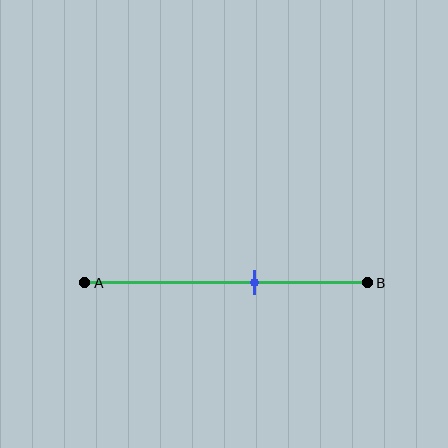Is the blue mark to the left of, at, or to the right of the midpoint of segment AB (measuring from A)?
The blue mark is to the right of the midpoint of segment AB.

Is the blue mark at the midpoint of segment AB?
No, the mark is at about 60% from A, not at the 50% midpoint.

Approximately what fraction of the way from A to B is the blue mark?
The blue mark is approximately 60% of the way from A to B.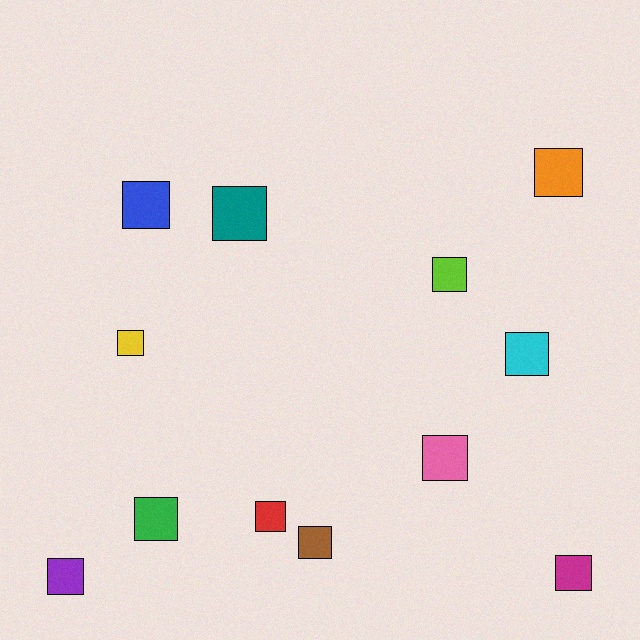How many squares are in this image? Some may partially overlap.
There are 12 squares.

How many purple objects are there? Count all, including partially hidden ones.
There is 1 purple object.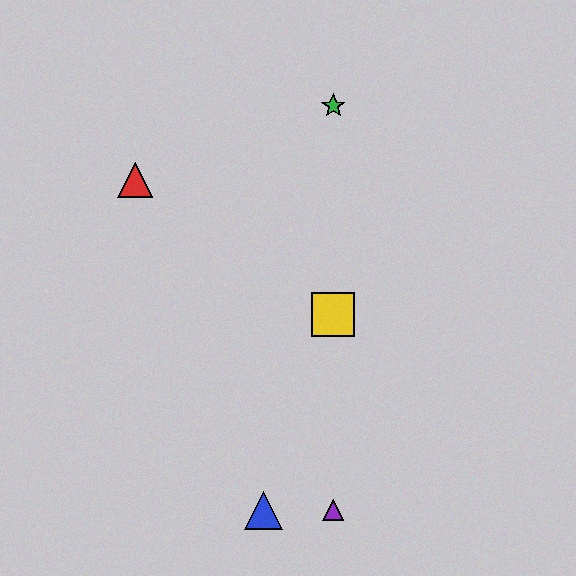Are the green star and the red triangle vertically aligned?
No, the green star is at x≈333 and the red triangle is at x≈135.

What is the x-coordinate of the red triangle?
The red triangle is at x≈135.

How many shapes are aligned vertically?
3 shapes (the green star, the yellow square, the purple triangle) are aligned vertically.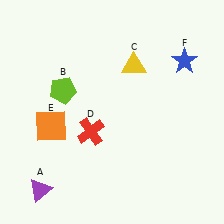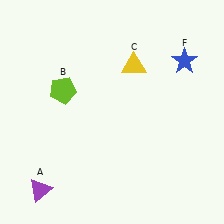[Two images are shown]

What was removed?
The orange square (E), the red cross (D) were removed in Image 2.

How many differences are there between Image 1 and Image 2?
There are 2 differences between the two images.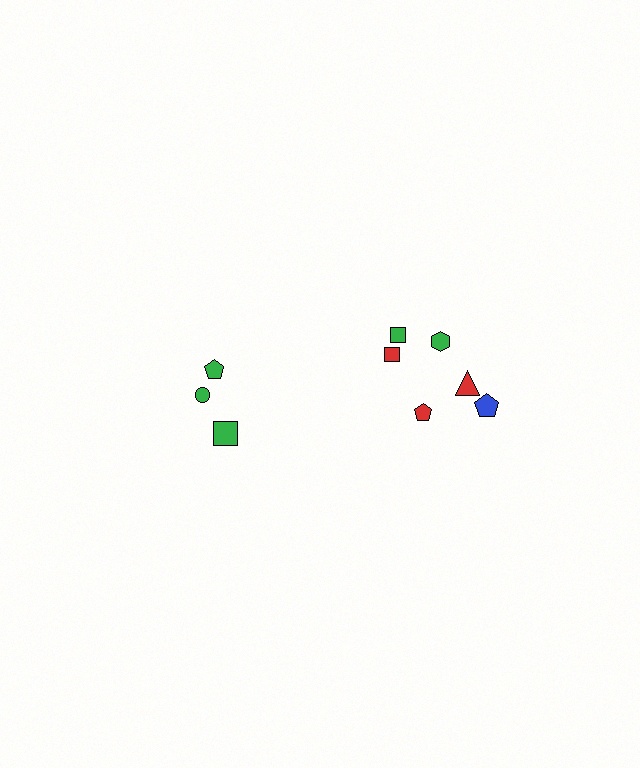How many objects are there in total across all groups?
There are 9 objects.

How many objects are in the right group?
There are 6 objects.